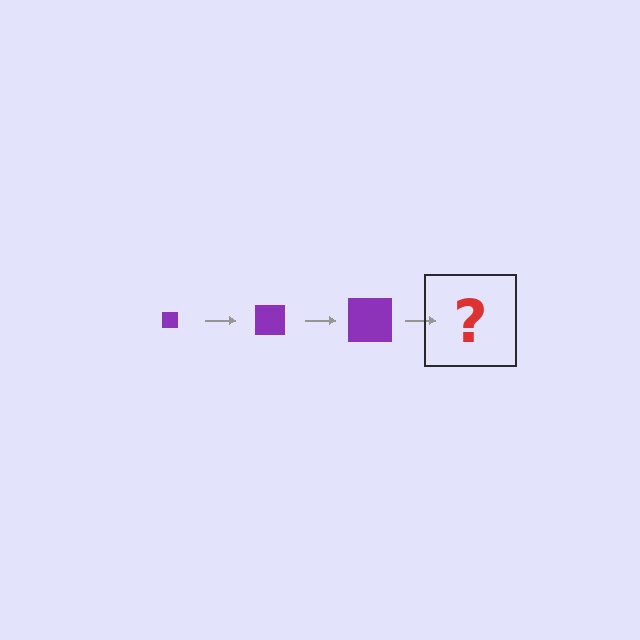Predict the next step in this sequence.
The next step is a purple square, larger than the previous one.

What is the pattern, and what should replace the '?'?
The pattern is that the square gets progressively larger each step. The '?' should be a purple square, larger than the previous one.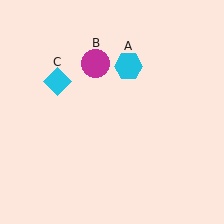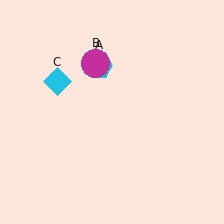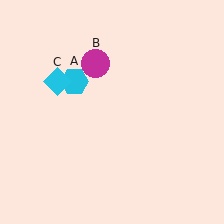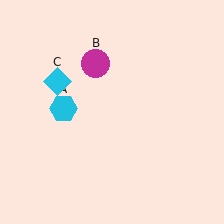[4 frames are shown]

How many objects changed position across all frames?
1 object changed position: cyan hexagon (object A).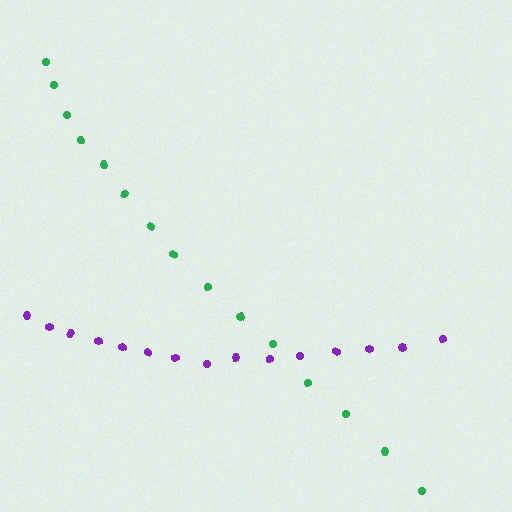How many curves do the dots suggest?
There are 2 distinct paths.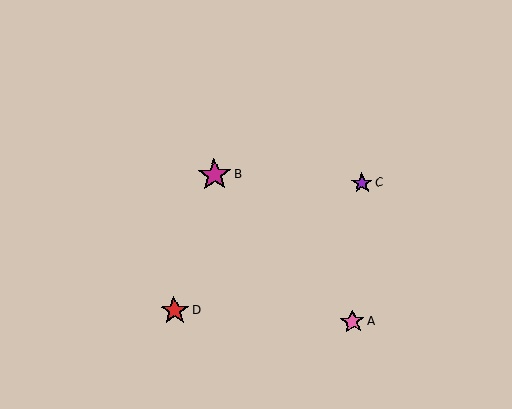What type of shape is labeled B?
Shape B is a magenta star.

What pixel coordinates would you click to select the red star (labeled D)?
Click at (174, 311) to select the red star D.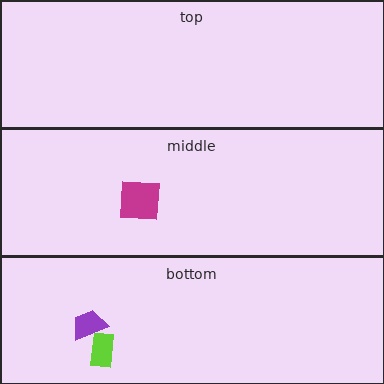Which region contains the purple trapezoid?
The bottom region.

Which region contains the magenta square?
The middle region.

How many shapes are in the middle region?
1.